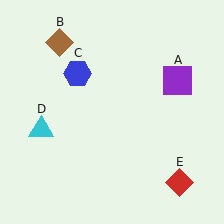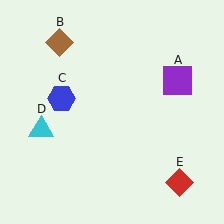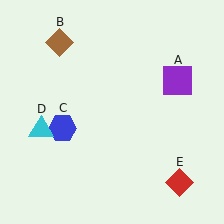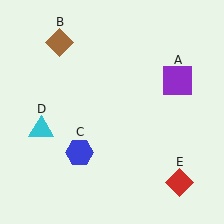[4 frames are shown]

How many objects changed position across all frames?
1 object changed position: blue hexagon (object C).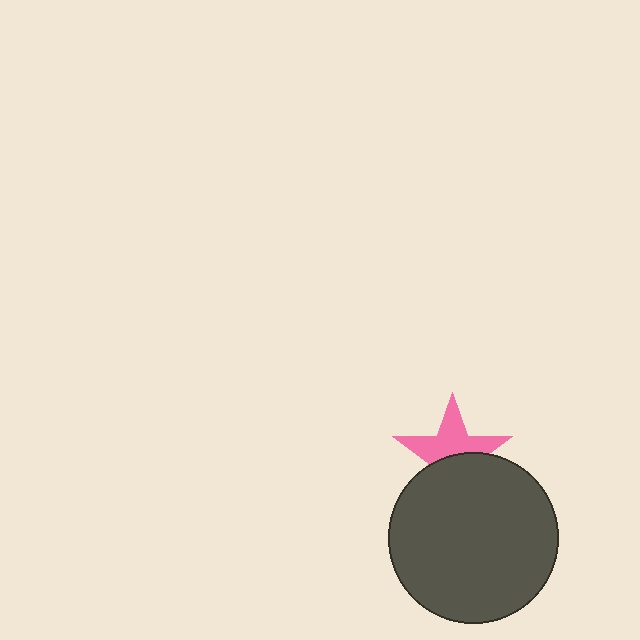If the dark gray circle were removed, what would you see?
You would see the complete pink star.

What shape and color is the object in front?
The object in front is a dark gray circle.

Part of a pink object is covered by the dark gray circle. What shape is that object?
It is a star.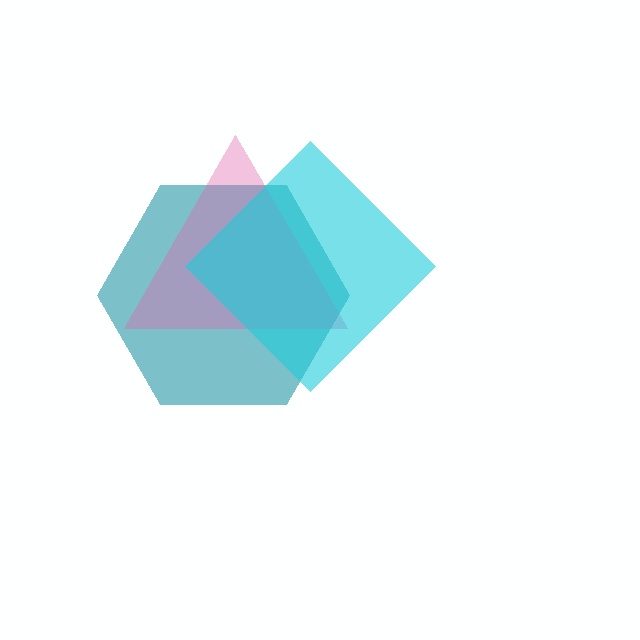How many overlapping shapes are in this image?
There are 3 overlapping shapes in the image.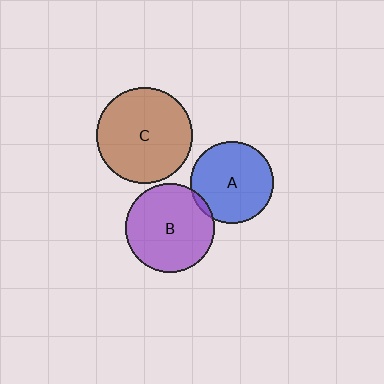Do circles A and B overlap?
Yes.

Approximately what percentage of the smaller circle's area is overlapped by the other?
Approximately 5%.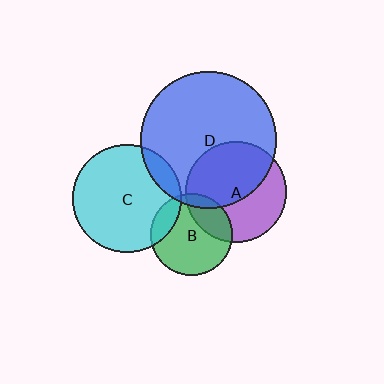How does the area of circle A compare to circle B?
Approximately 1.5 times.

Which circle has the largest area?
Circle D (blue).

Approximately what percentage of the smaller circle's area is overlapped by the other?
Approximately 10%.